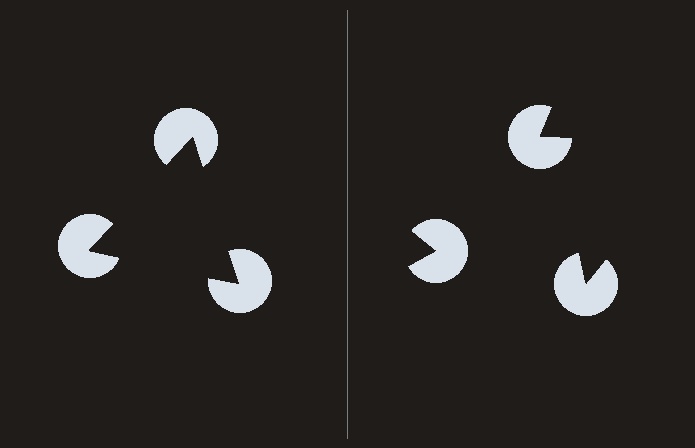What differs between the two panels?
The pac-man discs are positioned identically on both sides; only the wedge orientations differ. On the left they align to a triangle; on the right they are misaligned.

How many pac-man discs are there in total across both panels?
6 — 3 on each side.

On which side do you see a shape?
An illusory triangle appears on the left side. On the right side the wedge cuts are rotated, so no coherent shape forms.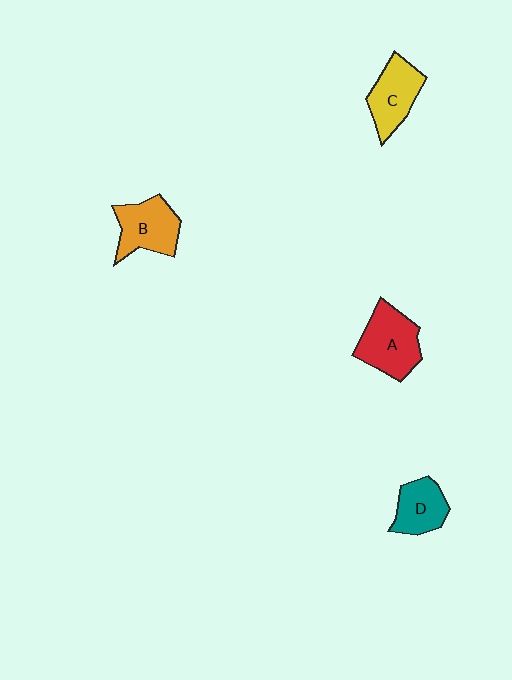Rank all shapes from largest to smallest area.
From largest to smallest: A (red), B (orange), C (yellow), D (teal).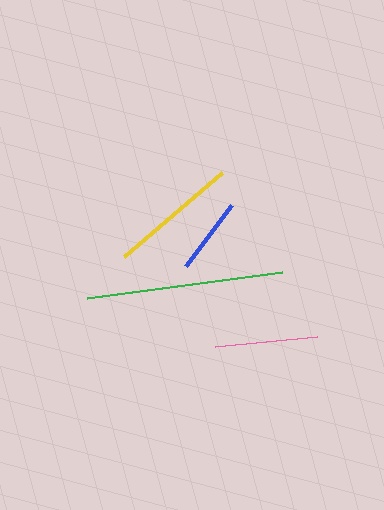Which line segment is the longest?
The green line is the longest at approximately 197 pixels.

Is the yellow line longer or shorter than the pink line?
The yellow line is longer than the pink line.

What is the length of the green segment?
The green segment is approximately 197 pixels long.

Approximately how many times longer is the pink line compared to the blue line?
The pink line is approximately 1.3 times the length of the blue line.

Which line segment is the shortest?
The blue line is the shortest at approximately 77 pixels.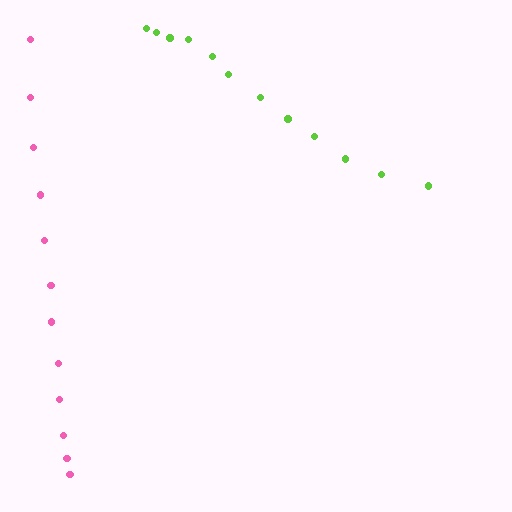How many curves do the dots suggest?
There are 2 distinct paths.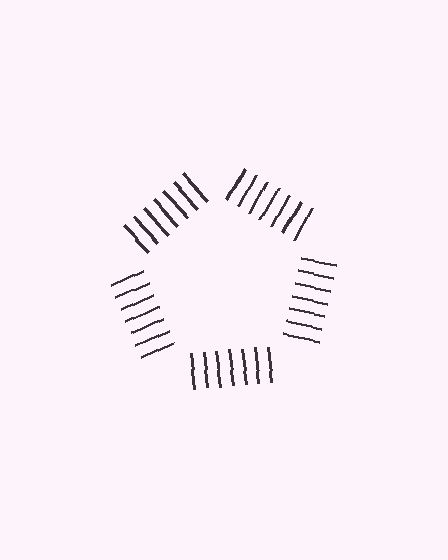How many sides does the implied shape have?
5 sides — the line-ends trace a pentagon.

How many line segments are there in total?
35 — 7 along each of the 5 edges.